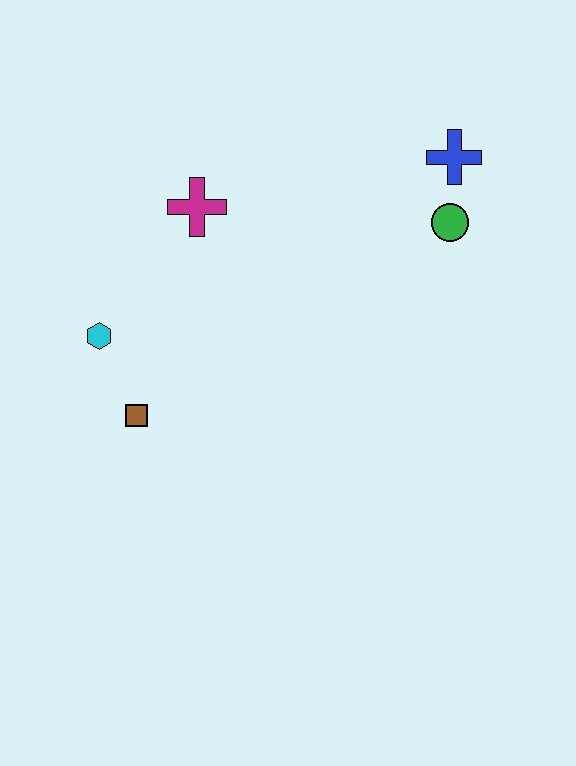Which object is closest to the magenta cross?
The cyan hexagon is closest to the magenta cross.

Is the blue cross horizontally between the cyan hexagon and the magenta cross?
No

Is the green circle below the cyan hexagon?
No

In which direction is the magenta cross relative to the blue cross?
The magenta cross is to the left of the blue cross.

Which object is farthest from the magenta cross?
The blue cross is farthest from the magenta cross.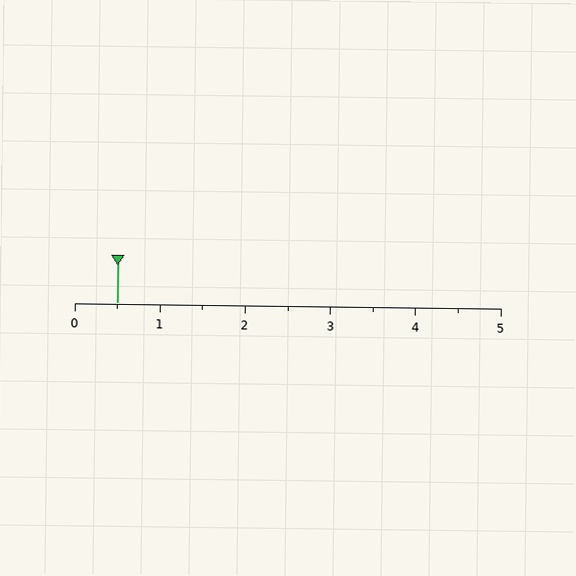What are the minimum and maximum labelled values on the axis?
The axis runs from 0 to 5.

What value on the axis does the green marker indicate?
The marker indicates approximately 0.5.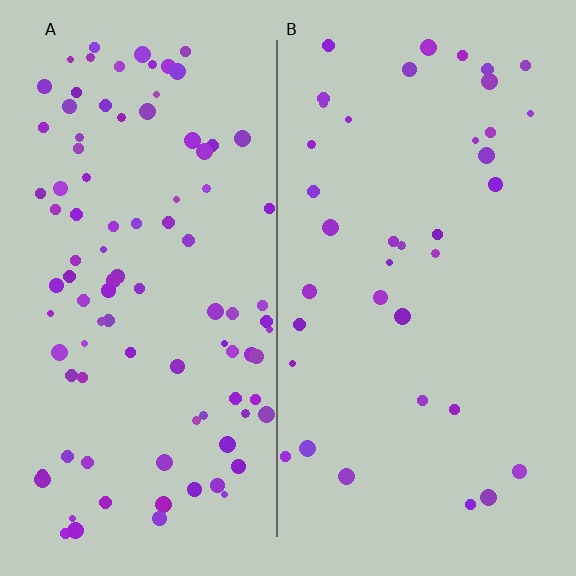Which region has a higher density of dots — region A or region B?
A (the left).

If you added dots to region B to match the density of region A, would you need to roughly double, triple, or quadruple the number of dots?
Approximately triple.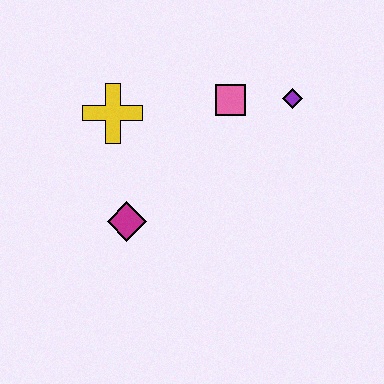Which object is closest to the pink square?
The purple diamond is closest to the pink square.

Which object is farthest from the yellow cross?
The purple diamond is farthest from the yellow cross.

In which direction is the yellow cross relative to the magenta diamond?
The yellow cross is above the magenta diamond.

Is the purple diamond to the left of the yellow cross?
No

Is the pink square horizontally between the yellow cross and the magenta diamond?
No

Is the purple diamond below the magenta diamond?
No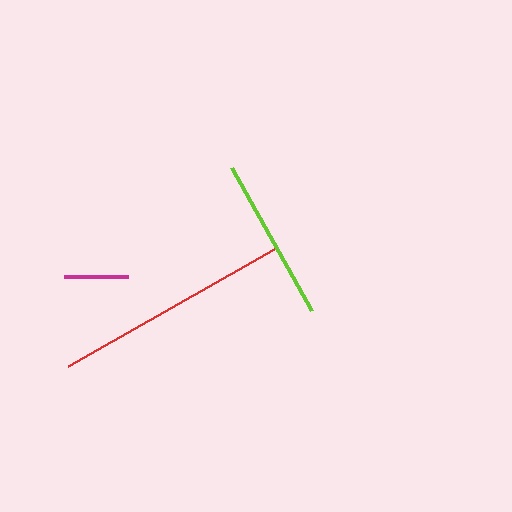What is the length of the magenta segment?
The magenta segment is approximately 64 pixels long.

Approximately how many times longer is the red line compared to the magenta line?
The red line is approximately 3.7 times the length of the magenta line.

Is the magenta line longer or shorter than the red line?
The red line is longer than the magenta line.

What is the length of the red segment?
The red segment is approximately 237 pixels long.